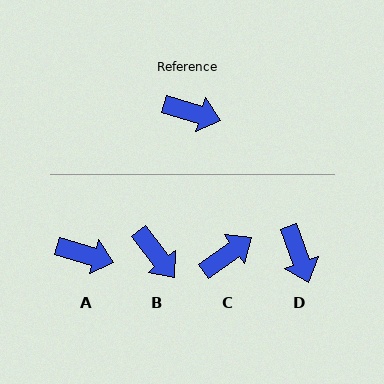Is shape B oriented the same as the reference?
No, it is off by about 36 degrees.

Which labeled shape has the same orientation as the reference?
A.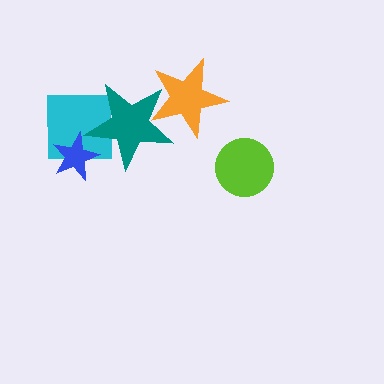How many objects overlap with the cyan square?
2 objects overlap with the cyan square.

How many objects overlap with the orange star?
1 object overlaps with the orange star.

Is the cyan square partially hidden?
Yes, it is partially covered by another shape.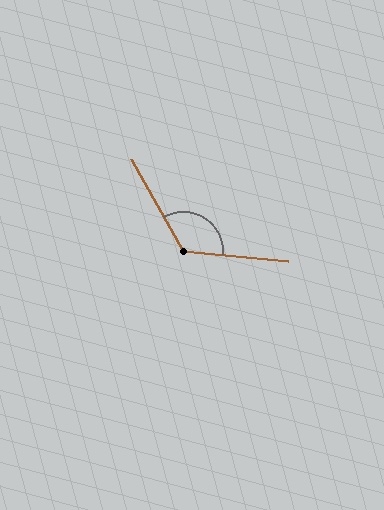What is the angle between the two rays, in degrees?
Approximately 125 degrees.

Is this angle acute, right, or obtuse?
It is obtuse.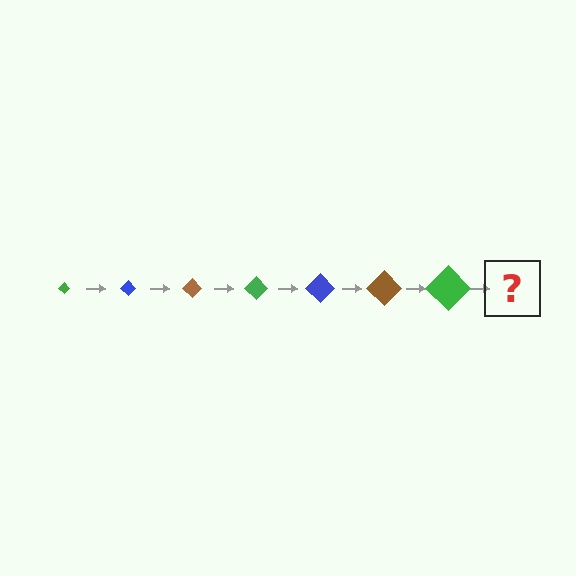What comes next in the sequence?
The next element should be a blue diamond, larger than the previous one.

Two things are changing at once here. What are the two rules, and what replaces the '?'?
The two rules are that the diamond grows larger each step and the color cycles through green, blue, and brown. The '?' should be a blue diamond, larger than the previous one.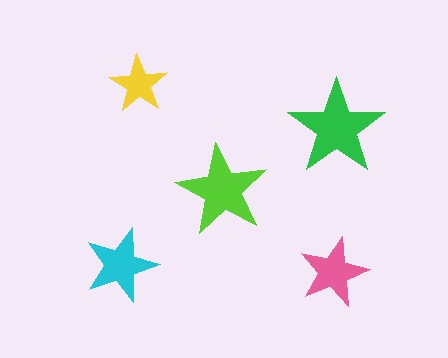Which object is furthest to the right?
The green star is rightmost.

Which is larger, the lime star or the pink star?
The lime one.